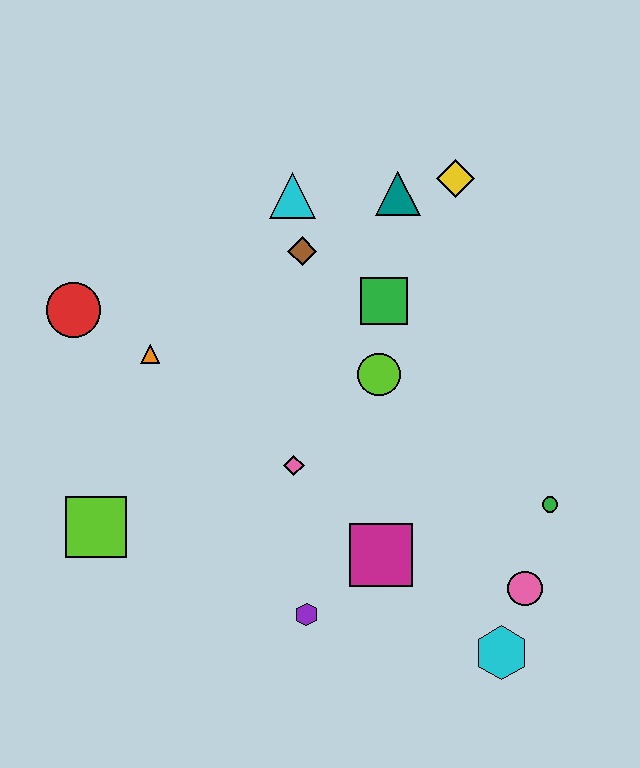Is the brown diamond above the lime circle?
Yes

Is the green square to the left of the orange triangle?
No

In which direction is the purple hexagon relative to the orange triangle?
The purple hexagon is below the orange triangle.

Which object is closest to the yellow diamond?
The teal triangle is closest to the yellow diamond.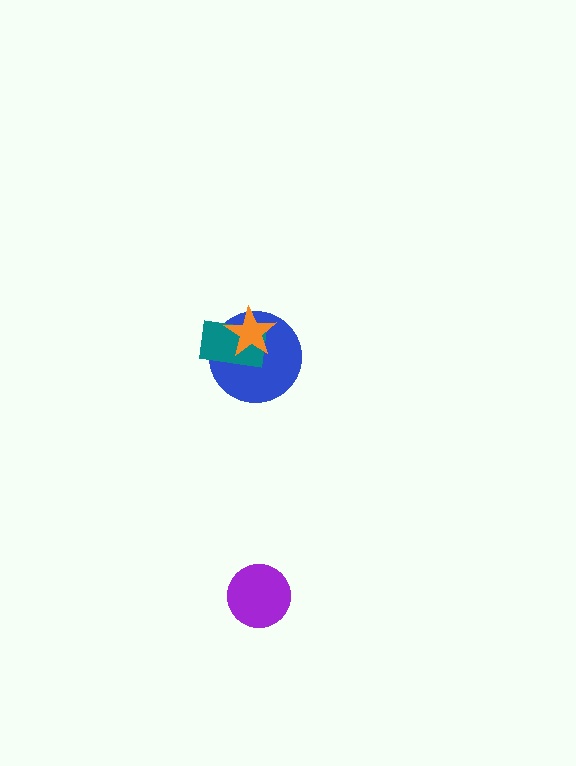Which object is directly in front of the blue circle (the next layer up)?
The teal rectangle is directly in front of the blue circle.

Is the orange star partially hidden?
No, no other shape covers it.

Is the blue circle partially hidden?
Yes, it is partially covered by another shape.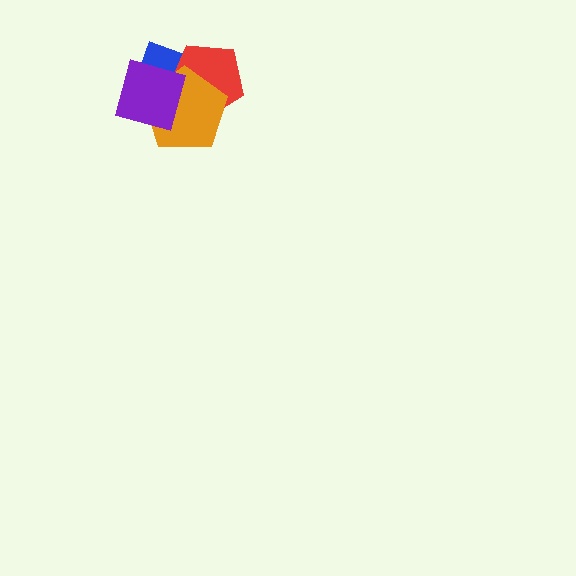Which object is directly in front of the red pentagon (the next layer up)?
The orange pentagon is directly in front of the red pentagon.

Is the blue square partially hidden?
Yes, it is partially covered by another shape.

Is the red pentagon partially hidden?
Yes, it is partially covered by another shape.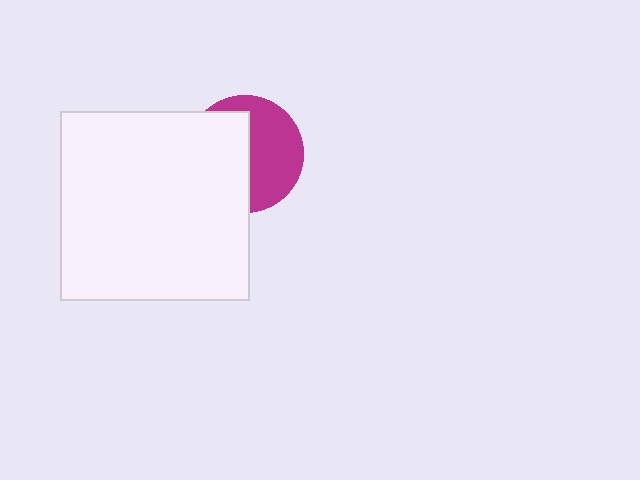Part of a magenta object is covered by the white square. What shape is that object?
It is a circle.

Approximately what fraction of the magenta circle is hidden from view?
Roughly 50% of the magenta circle is hidden behind the white square.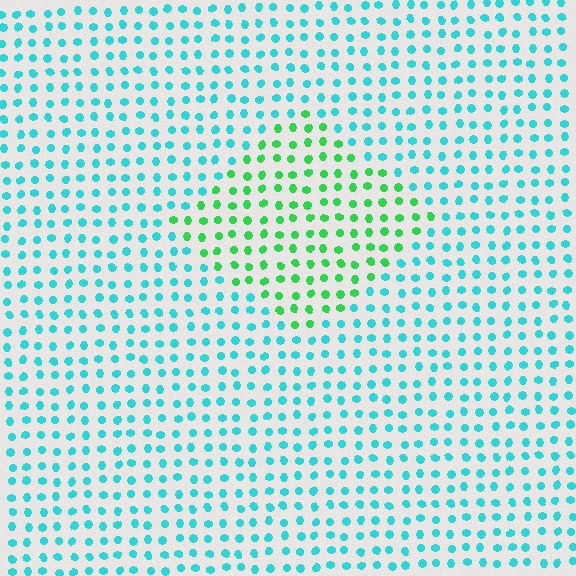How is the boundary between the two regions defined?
The boundary is defined purely by a slight shift in hue (about 49 degrees). Spacing, size, and orientation are identical on both sides.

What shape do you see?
I see a diamond.